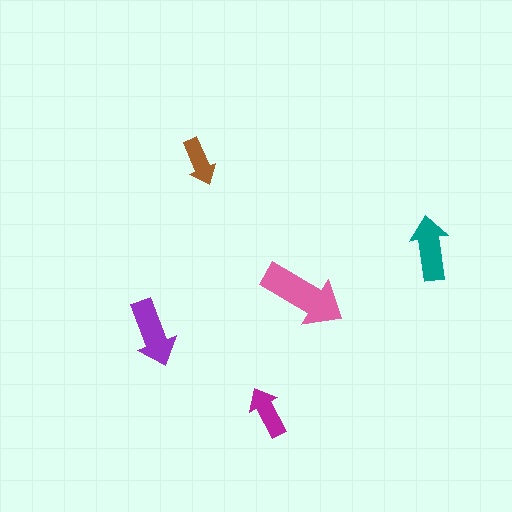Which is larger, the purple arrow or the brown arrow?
The purple one.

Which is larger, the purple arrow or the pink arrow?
The pink one.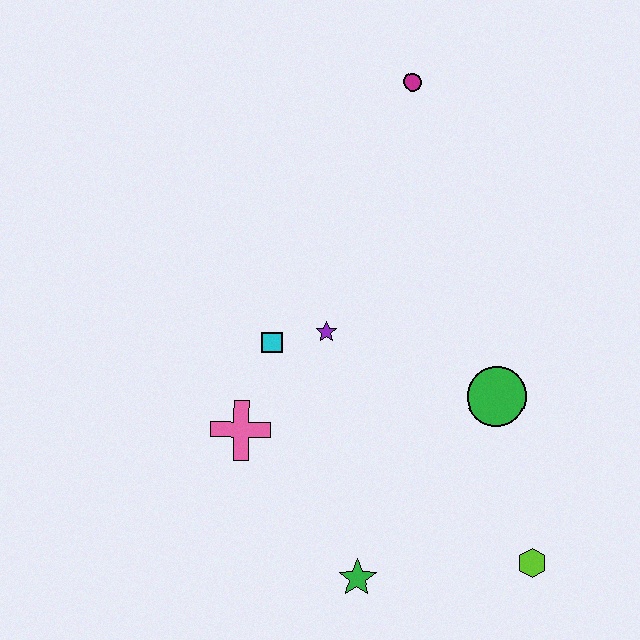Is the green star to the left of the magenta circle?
Yes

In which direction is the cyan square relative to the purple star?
The cyan square is to the left of the purple star.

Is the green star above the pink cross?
No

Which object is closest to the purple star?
The cyan square is closest to the purple star.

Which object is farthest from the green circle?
The magenta circle is farthest from the green circle.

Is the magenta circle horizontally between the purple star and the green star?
No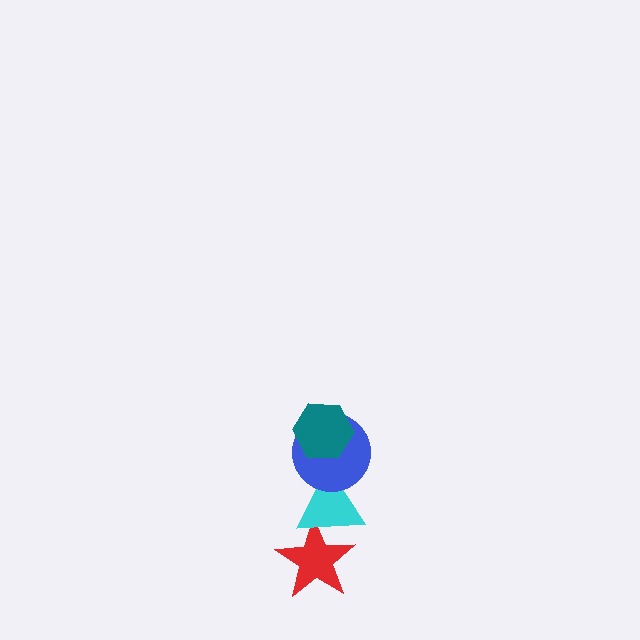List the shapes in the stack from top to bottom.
From top to bottom: the teal hexagon, the blue circle, the cyan triangle, the red star.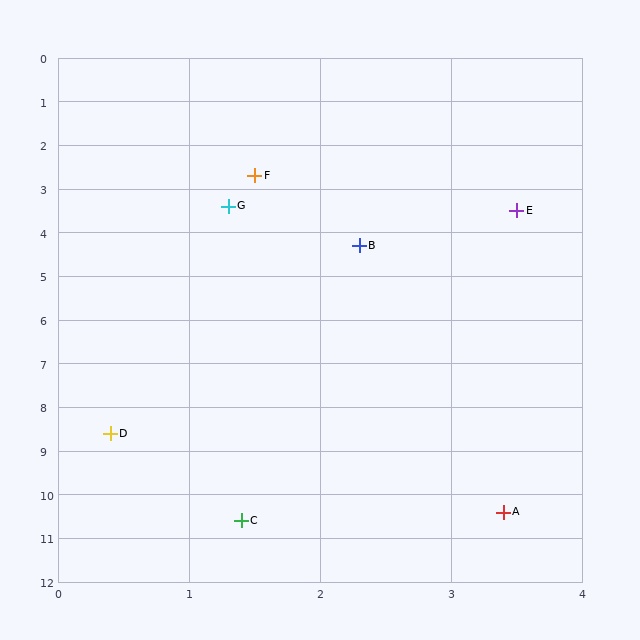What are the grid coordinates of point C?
Point C is at approximately (1.4, 10.6).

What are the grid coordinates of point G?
Point G is at approximately (1.3, 3.4).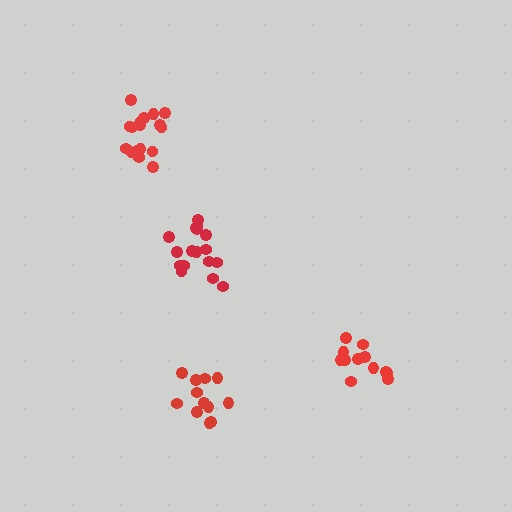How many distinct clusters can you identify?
There are 4 distinct clusters.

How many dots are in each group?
Group 1: 17 dots, Group 2: 17 dots, Group 3: 12 dots, Group 4: 12 dots (58 total).